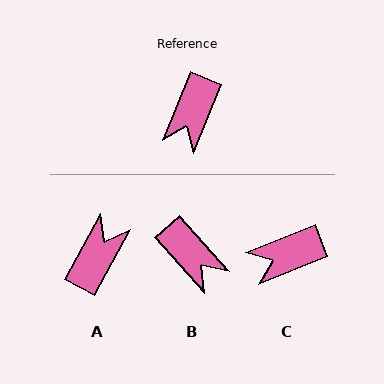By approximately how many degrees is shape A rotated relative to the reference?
Approximately 173 degrees counter-clockwise.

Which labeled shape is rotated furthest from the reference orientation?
A, about 173 degrees away.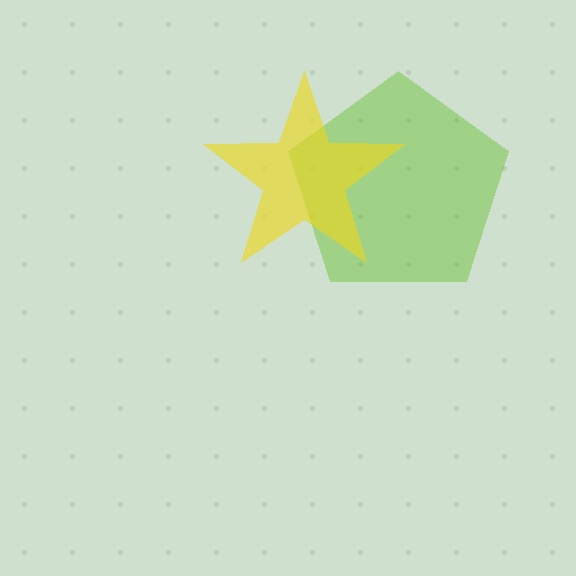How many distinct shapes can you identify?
There are 2 distinct shapes: a lime pentagon, a yellow star.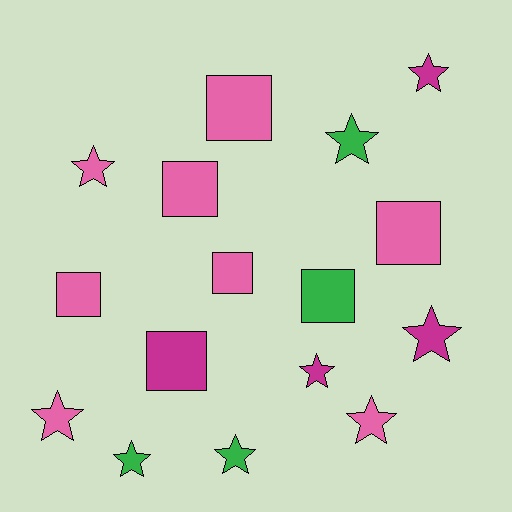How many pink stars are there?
There are 3 pink stars.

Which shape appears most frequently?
Star, with 9 objects.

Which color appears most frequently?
Pink, with 8 objects.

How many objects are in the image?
There are 16 objects.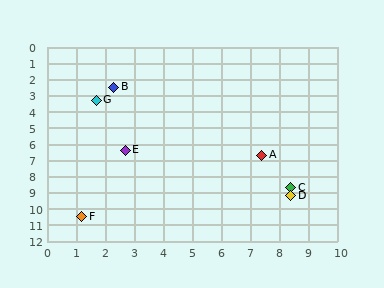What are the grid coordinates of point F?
Point F is at approximately (1.2, 10.5).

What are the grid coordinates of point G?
Point G is at approximately (1.7, 3.3).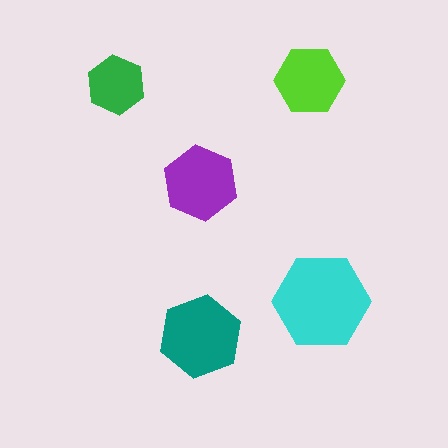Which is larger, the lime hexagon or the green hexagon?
The lime one.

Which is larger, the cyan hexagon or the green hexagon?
The cyan one.